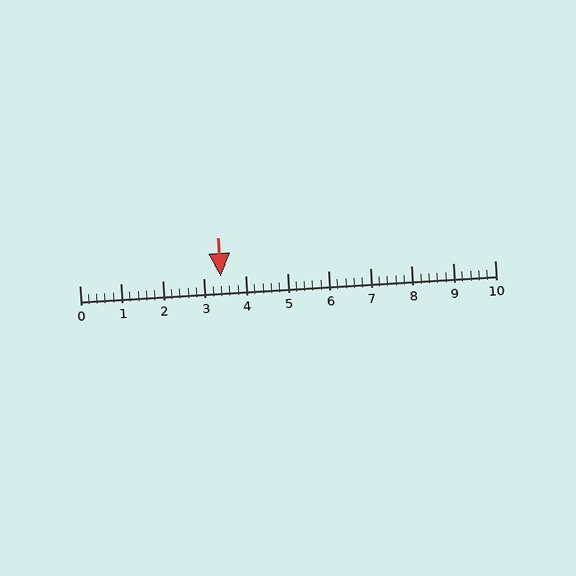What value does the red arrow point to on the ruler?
The red arrow points to approximately 3.4.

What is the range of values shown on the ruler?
The ruler shows values from 0 to 10.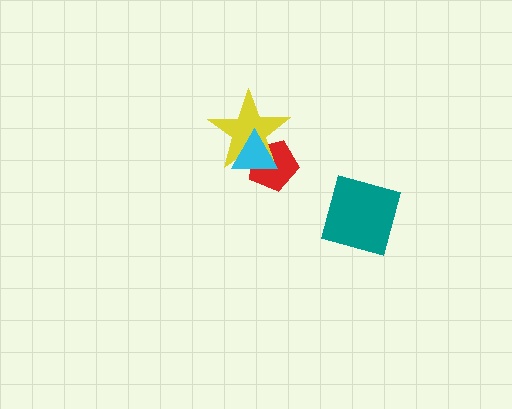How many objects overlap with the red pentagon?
2 objects overlap with the red pentagon.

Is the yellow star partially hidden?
Yes, it is partially covered by another shape.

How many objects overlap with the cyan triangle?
2 objects overlap with the cyan triangle.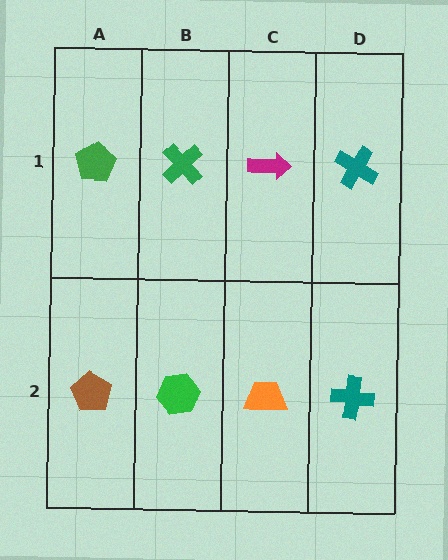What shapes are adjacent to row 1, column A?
A brown pentagon (row 2, column A), a green cross (row 1, column B).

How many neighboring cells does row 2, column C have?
3.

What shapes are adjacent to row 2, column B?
A green cross (row 1, column B), a brown pentagon (row 2, column A), an orange trapezoid (row 2, column C).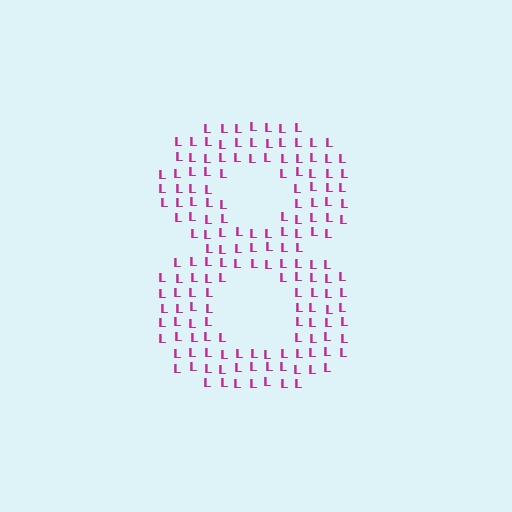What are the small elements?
The small elements are letter L's.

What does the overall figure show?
The overall figure shows the digit 8.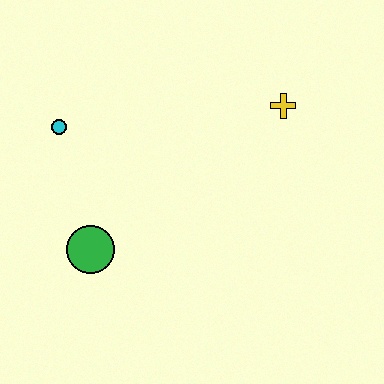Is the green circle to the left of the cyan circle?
No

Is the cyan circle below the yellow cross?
Yes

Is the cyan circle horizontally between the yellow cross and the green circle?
No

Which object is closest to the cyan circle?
The green circle is closest to the cyan circle.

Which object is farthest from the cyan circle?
The yellow cross is farthest from the cyan circle.